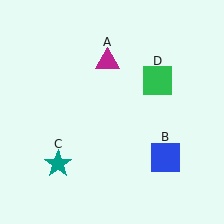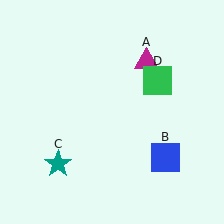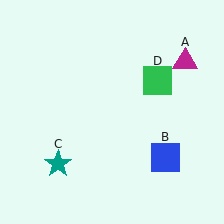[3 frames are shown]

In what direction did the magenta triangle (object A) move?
The magenta triangle (object A) moved right.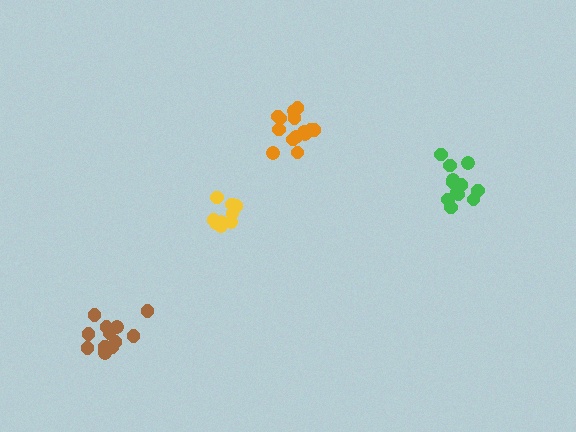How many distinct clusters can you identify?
There are 4 distinct clusters.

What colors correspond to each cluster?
The clusters are colored: brown, orange, green, yellow.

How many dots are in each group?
Group 1: 14 dots, Group 2: 14 dots, Group 3: 12 dots, Group 4: 9 dots (49 total).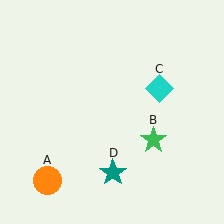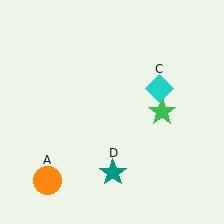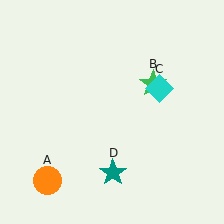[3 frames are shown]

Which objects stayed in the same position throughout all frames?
Orange circle (object A) and cyan diamond (object C) and teal star (object D) remained stationary.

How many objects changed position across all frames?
1 object changed position: green star (object B).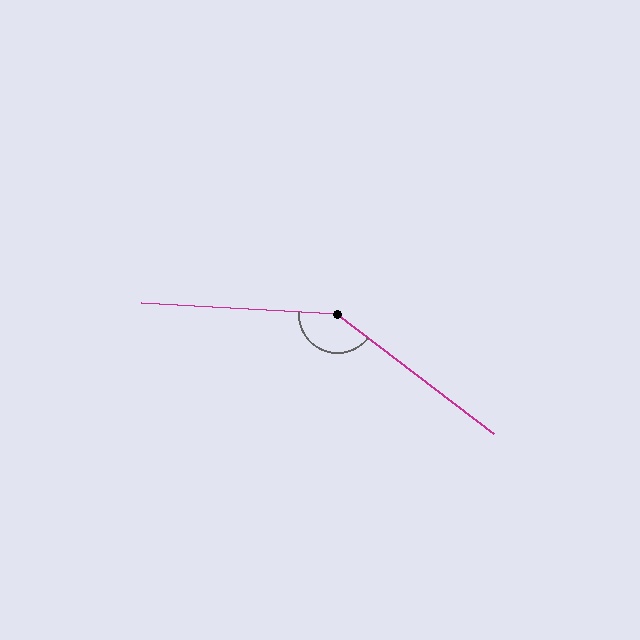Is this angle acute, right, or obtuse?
It is obtuse.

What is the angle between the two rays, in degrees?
Approximately 146 degrees.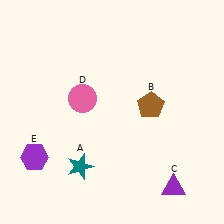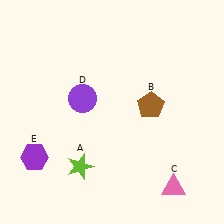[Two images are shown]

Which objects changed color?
A changed from teal to lime. C changed from purple to pink. D changed from pink to purple.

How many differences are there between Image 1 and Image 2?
There are 3 differences between the two images.